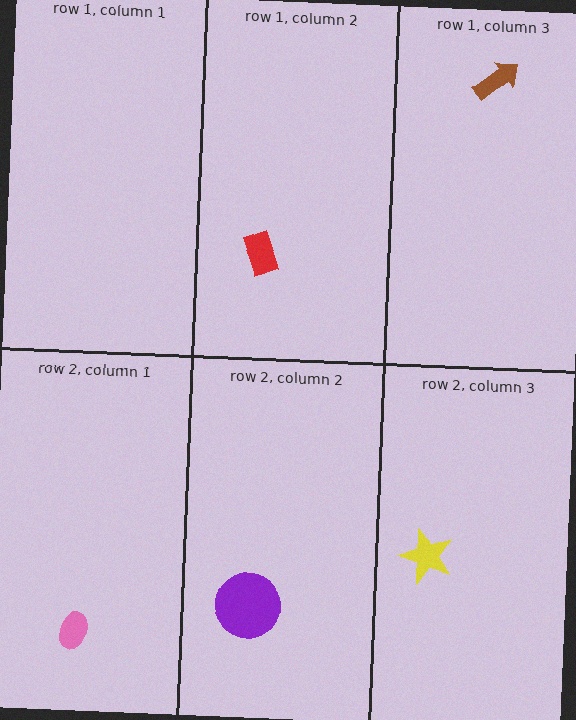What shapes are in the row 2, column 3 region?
The yellow star.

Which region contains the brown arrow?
The row 1, column 3 region.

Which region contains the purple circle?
The row 2, column 2 region.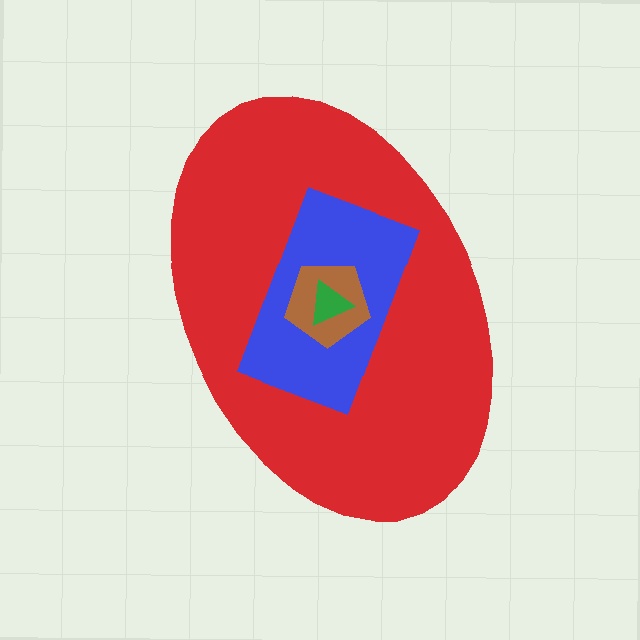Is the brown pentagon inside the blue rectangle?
Yes.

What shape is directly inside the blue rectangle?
The brown pentagon.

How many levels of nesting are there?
4.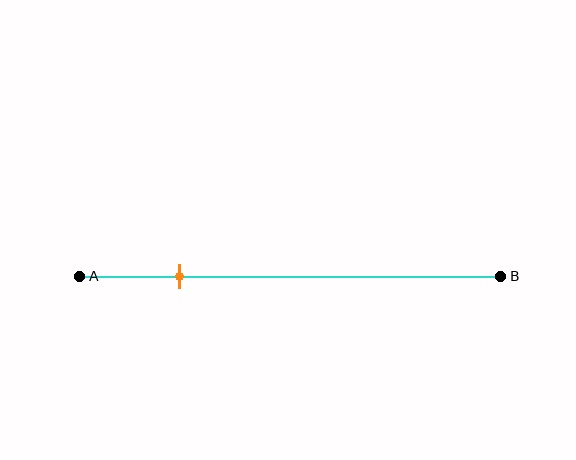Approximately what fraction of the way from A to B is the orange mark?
The orange mark is approximately 25% of the way from A to B.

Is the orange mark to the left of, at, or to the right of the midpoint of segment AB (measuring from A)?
The orange mark is to the left of the midpoint of segment AB.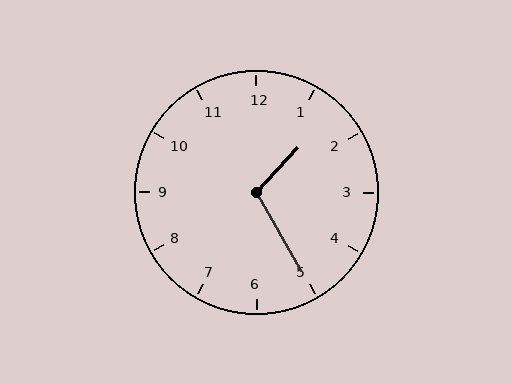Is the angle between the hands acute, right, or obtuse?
It is obtuse.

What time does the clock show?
1:25.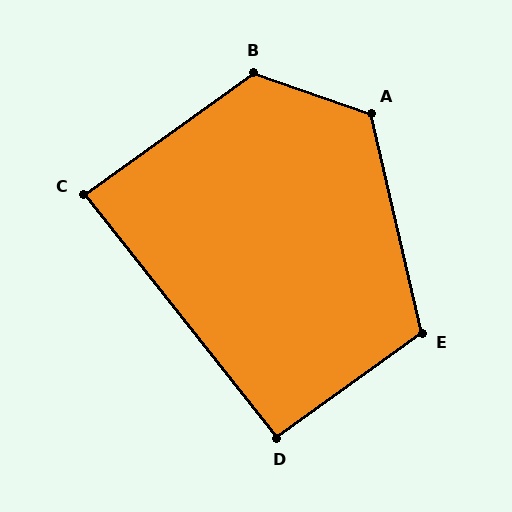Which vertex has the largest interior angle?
B, at approximately 125 degrees.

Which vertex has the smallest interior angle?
C, at approximately 87 degrees.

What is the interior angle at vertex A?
Approximately 122 degrees (obtuse).